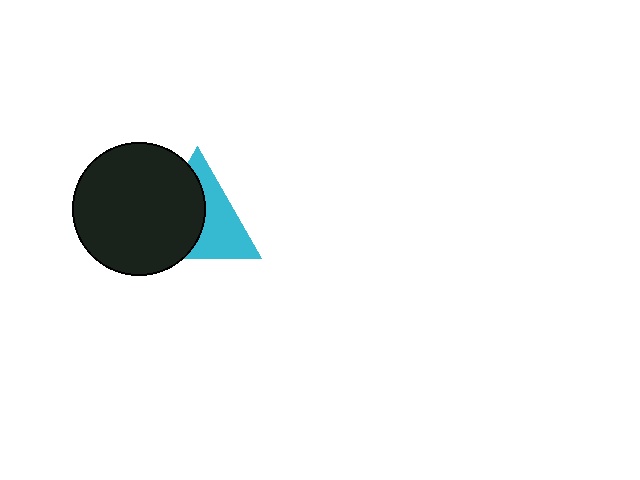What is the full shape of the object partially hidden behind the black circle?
The partially hidden object is a cyan triangle.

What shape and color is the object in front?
The object in front is a black circle.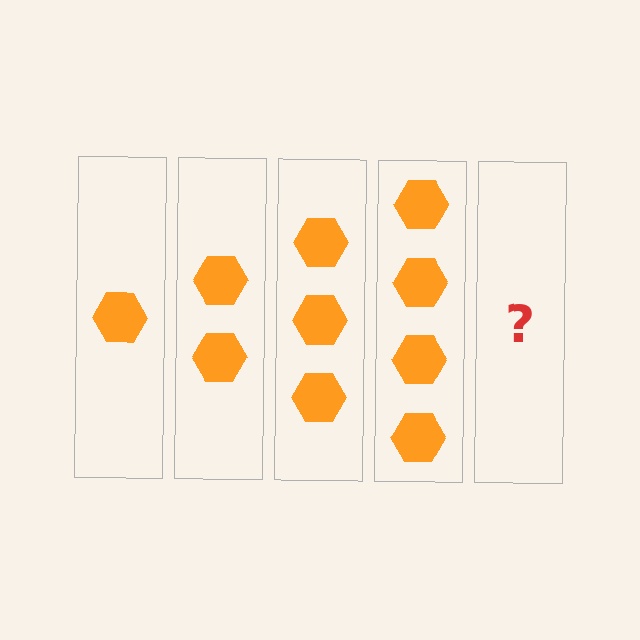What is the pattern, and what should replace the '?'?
The pattern is that each step adds one more hexagon. The '?' should be 5 hexagons.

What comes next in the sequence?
The next element should be 5 hexagons.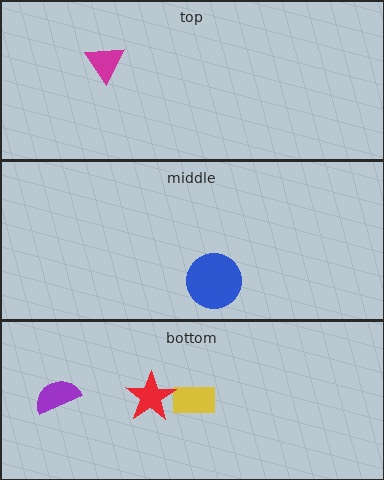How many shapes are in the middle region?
1.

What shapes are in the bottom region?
The yellow rectangle, the purple semicircle, the red star.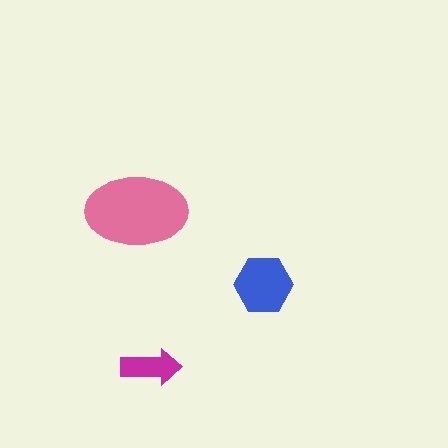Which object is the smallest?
The magenta arrow.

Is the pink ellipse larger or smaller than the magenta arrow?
Larger.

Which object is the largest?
The pink ellipse.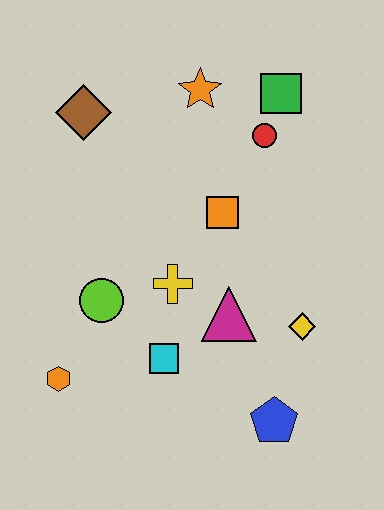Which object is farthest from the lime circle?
The green square is farthest from the lime circle.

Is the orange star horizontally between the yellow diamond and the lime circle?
Yes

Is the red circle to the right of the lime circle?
Yes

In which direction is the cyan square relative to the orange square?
The cyan square is below the orange square.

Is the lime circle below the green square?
Yes